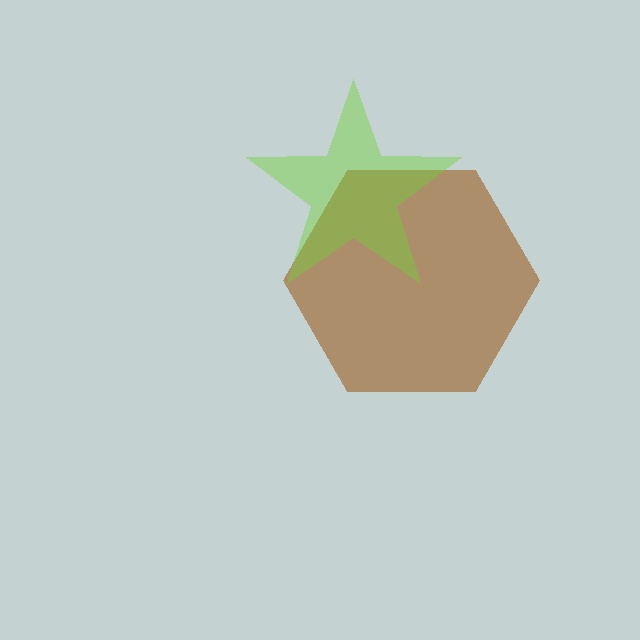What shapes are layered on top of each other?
The layered shapes are: a brown hexagon, a lime star.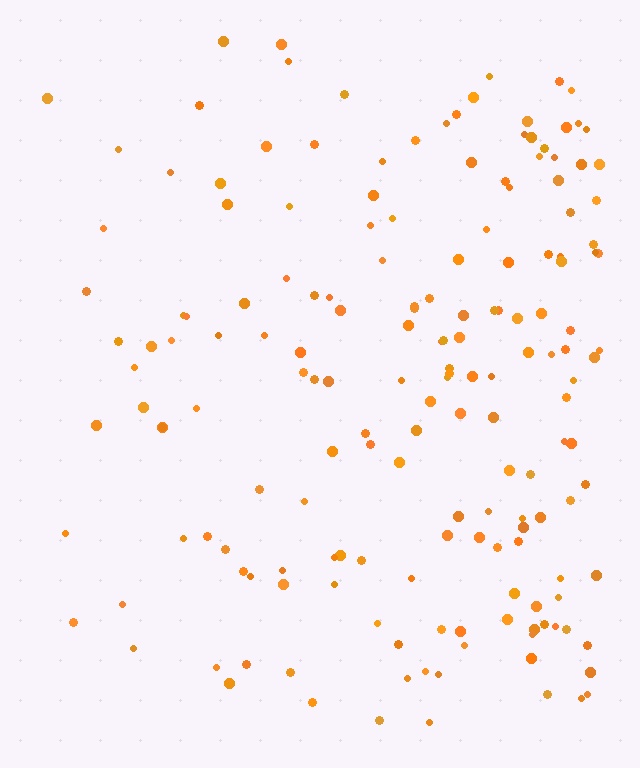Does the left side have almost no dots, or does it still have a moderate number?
Still a moderate number, just noticeably fewer than the right.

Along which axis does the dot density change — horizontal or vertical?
Horizontal.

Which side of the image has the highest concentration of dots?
The right.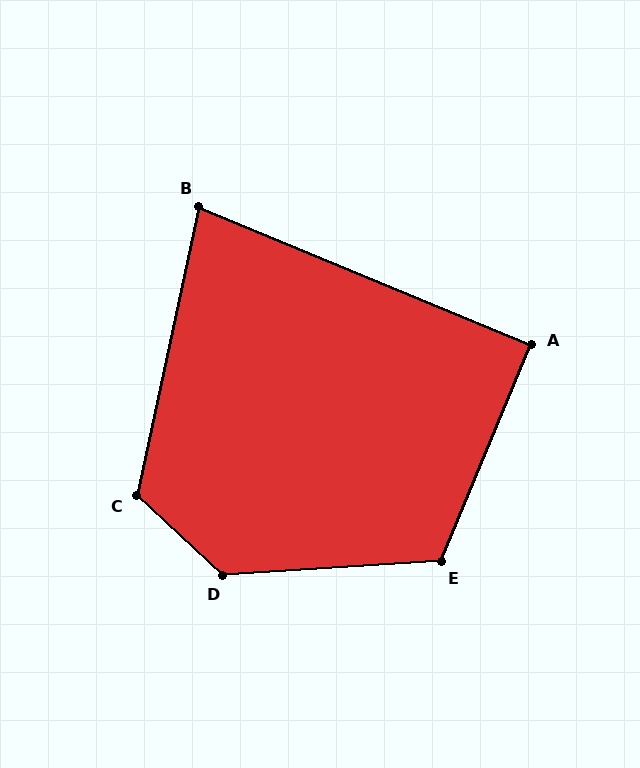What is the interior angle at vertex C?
Approximately 121 degrees (obtuse).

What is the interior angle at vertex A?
Approximately 90 degrees (approximately right).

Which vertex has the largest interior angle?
D, at approximately 133 degrees.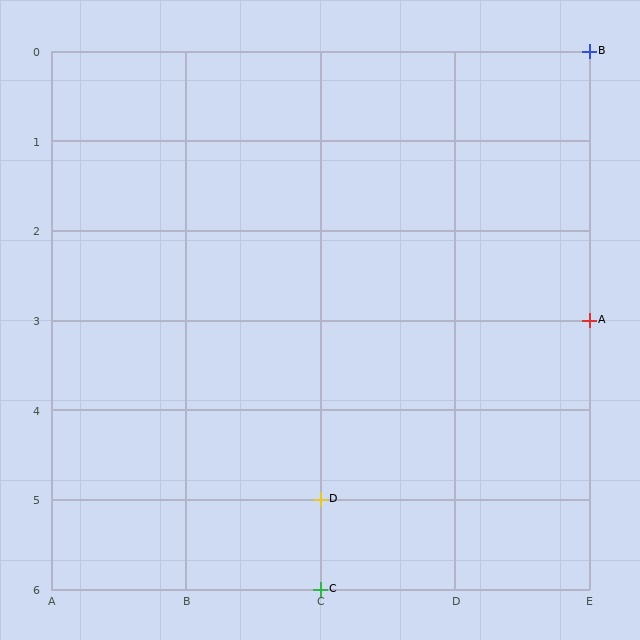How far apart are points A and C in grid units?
Points A and C are 2 columns and 3 rows apart (about 3.6 grid units diagonally).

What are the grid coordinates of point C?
Point C is at grid coordinates (C, 6).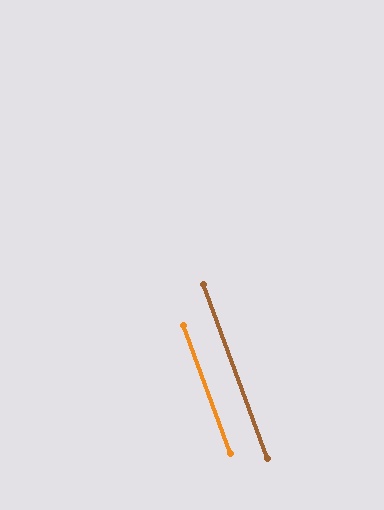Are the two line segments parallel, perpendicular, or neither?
Parallel — their directions differ by only 0.5°.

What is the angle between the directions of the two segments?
Approximately 0 degrees.